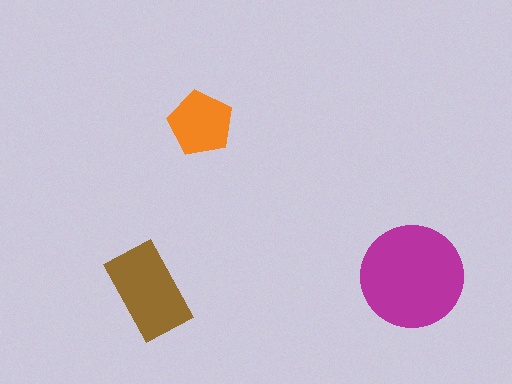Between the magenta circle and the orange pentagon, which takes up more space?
The magenta circle.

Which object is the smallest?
The orange pentagon.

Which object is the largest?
The magenta circle.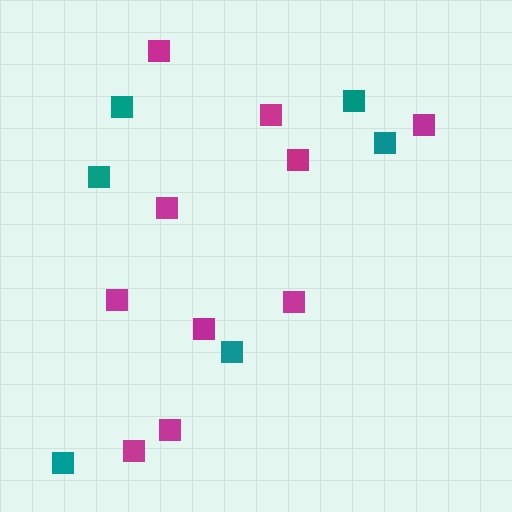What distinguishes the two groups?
There are 2 groups: one group of teal squares (6) and one group of magenta squares (10).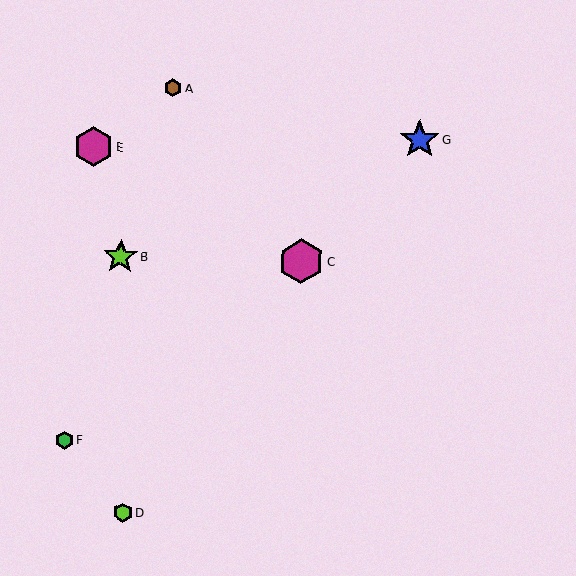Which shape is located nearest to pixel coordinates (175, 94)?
The brown hexagon (labeled A) at (173, 88) is nearest to that location.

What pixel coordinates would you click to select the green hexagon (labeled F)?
Click at (64, 440) to select the green hexagon F.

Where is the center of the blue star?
The center of the blue star is at (420, 140).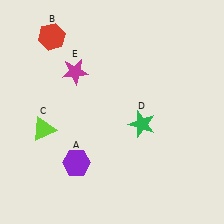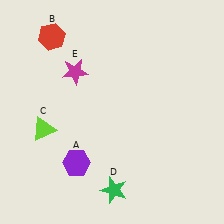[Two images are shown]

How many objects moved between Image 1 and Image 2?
1 object moved between the two images.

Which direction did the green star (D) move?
The green star (D) moved down.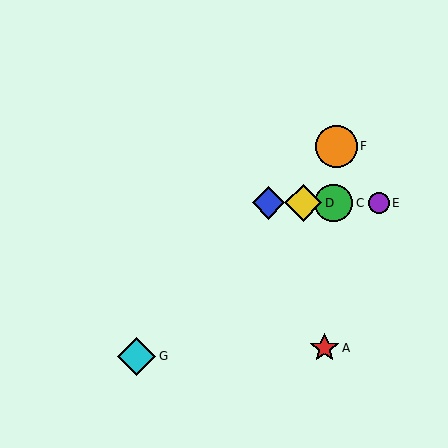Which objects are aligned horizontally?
Objects B, C, D, E are aligned horizontally.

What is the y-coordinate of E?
Object E is at y≈203.